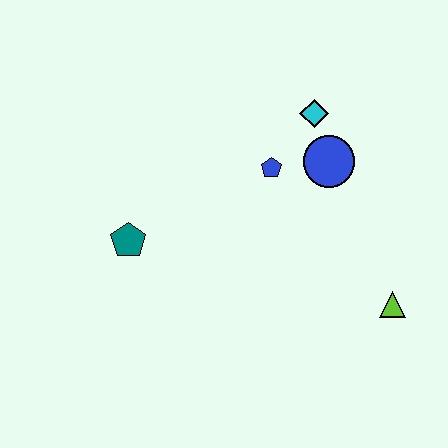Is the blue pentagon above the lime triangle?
Yes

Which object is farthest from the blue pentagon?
The lime triangle is farthest from the blue pentagon.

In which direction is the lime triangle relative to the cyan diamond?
The lime triangle is below the cyan diamond.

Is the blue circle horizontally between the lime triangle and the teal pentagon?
Yes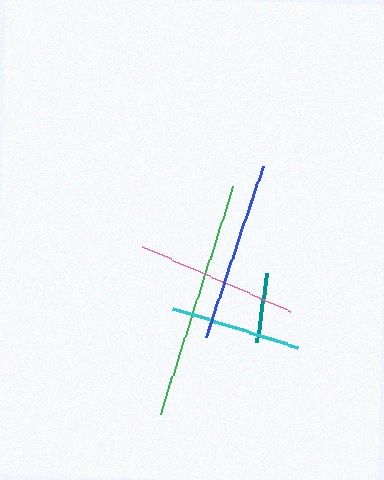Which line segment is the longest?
The green line is the longest at approximately 239 pixels.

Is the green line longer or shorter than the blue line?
The green line is longer than the blue line.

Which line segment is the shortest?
The teal line is the shortest at approximately 70 pixels.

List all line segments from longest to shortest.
From longest to shortest: green, blue, pink, cyan, teal.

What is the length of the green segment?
The green segment is approximately 239 pixels long.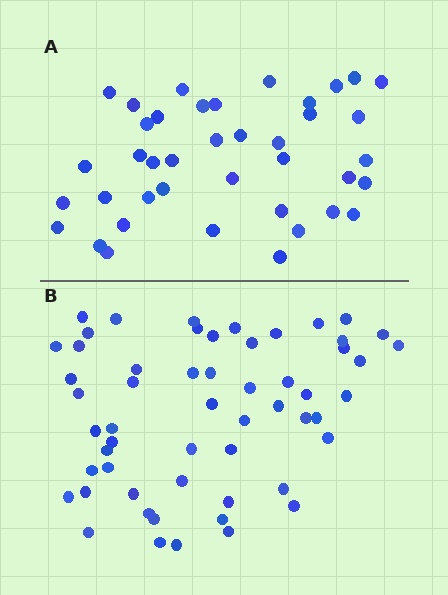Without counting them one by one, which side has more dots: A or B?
Region B (the bottom region) has more dots.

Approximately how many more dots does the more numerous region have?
Region B has approximately 15 more dots than region A.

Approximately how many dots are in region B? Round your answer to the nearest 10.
About 60 dots. (The exact count is 56, which rounds to 60.)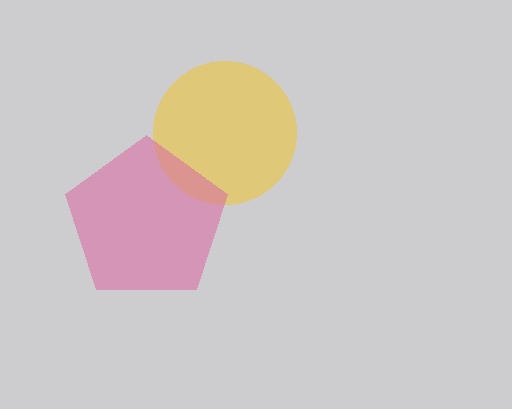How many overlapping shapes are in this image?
There are 2 overlapping shapes in the image.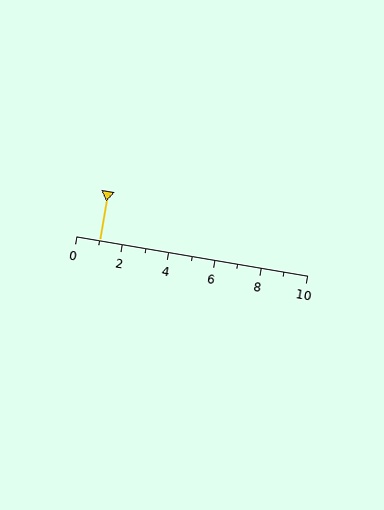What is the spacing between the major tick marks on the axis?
The major ticks are spaced 2 apart.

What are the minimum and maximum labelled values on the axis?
The axis runs from 0 to 10.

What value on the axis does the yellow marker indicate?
The marker indicates approximately 1.